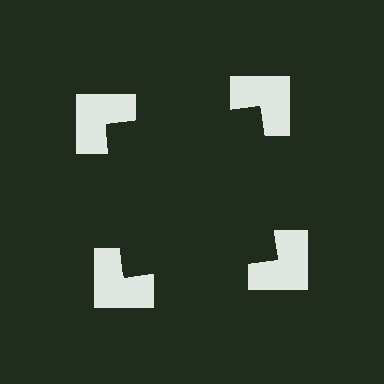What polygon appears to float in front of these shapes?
An illusory square — its edges are inferred from the aligned wedge cuts in the notched squares, not physically drawn.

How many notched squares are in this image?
There are 4 — one at each vertex of the illusory square.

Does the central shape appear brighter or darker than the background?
It typically appears slightly darker than the background, even though no actual brightness change is drawn.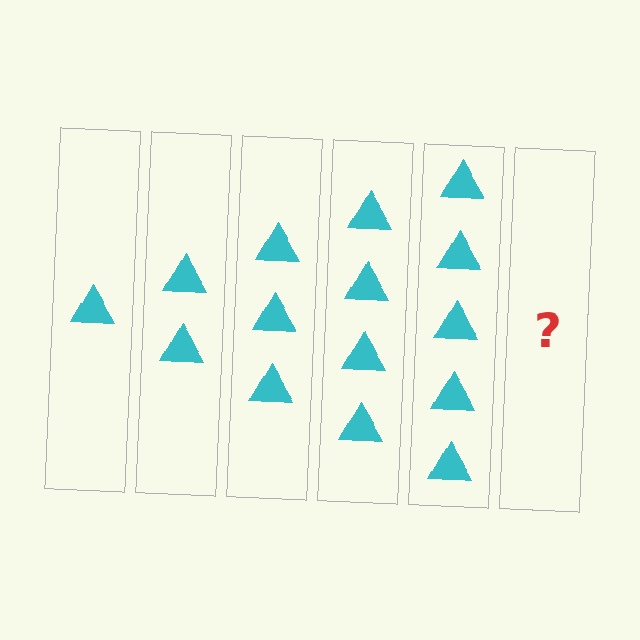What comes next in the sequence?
The next element should be 6 triangles.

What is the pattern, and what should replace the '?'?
The pattern is that each step adds one more triangle. The '?' should be 6 triangles.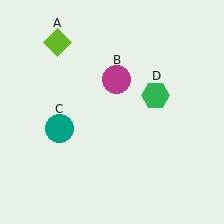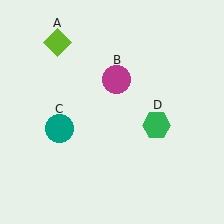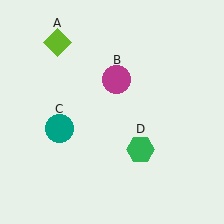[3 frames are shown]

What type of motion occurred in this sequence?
The green hexagon (object D) rotated clockwise around the center of the scene.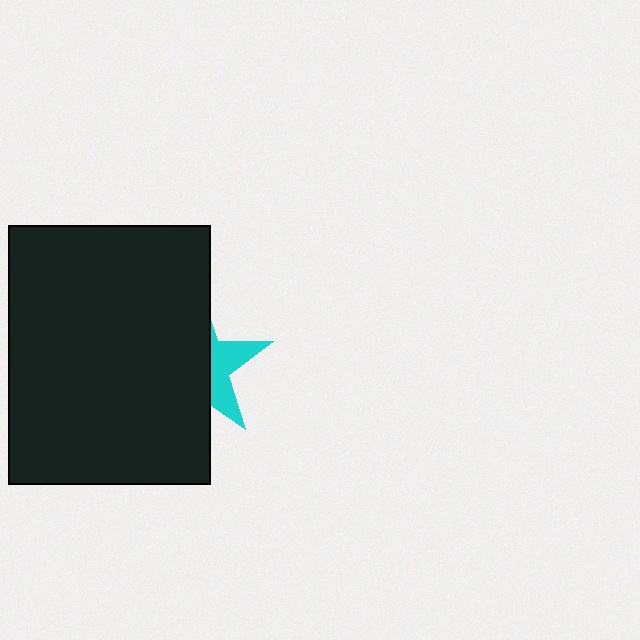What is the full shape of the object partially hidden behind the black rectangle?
The partially hidden object is a cyan star.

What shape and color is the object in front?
The object in front is a black rectangle.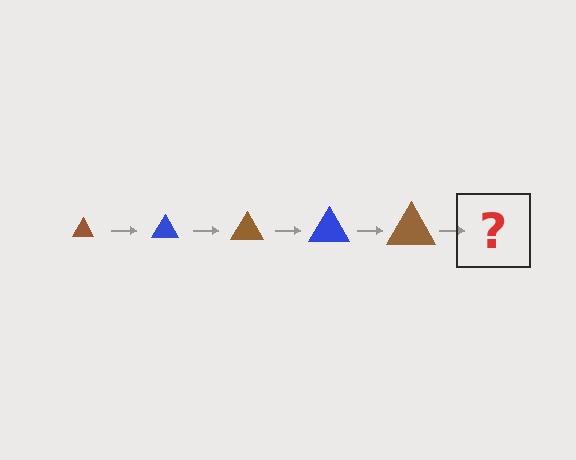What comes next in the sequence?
The next element should be a blue triangle, larger than the previous one.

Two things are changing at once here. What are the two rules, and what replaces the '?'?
The two rules are that the triangle grows larger each step and the color cycles through brown and blue. The '?' should be a blue triangle, larger than the previous one.